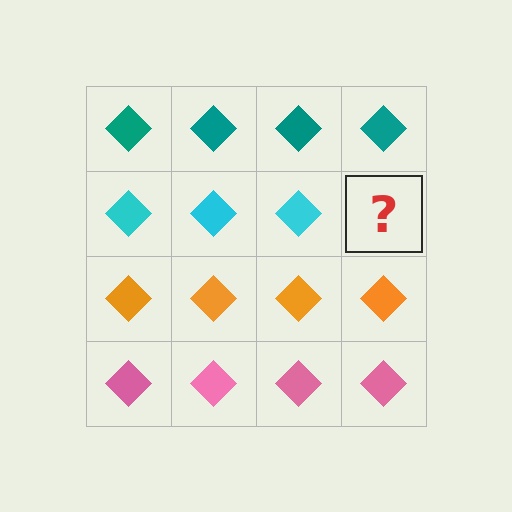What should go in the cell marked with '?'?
The missing cell should contain a cyan diamond.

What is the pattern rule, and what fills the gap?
The rule is that each row has a consistent color. The gap should be filled with a cyan diamond.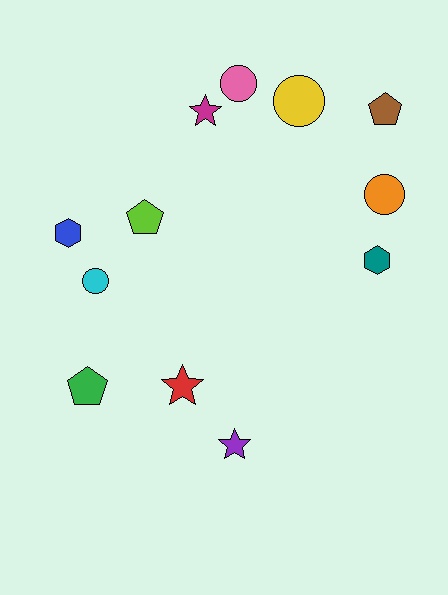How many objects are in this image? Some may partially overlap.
There are 12 objects.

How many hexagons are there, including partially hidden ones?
There are 2 hexagons.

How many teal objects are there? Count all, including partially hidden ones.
There is 1 teal object.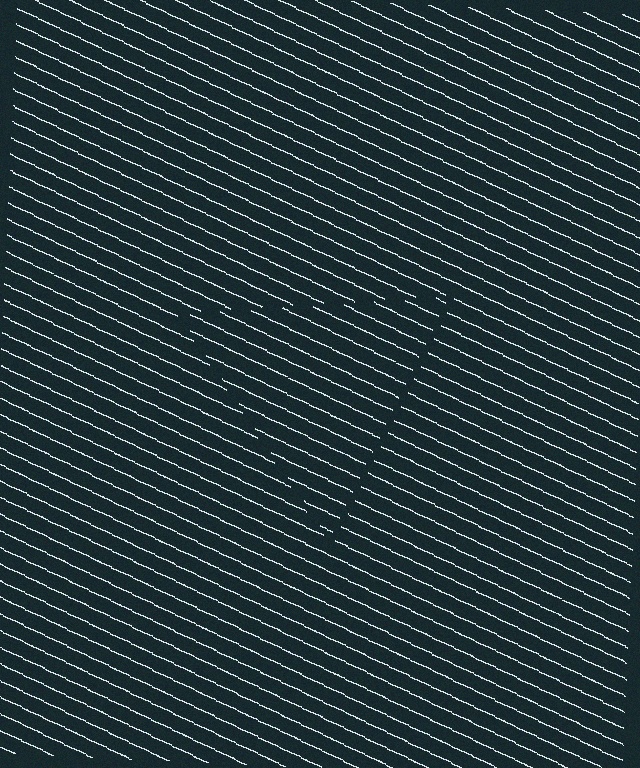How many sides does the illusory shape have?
3 sides — the line-ends trace a triangle.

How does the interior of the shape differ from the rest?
The interior of the shape contains the same grating, shifted by half a period — the contour is defined by the phase discontinuity where line-ends from the inner and outer gratings abut.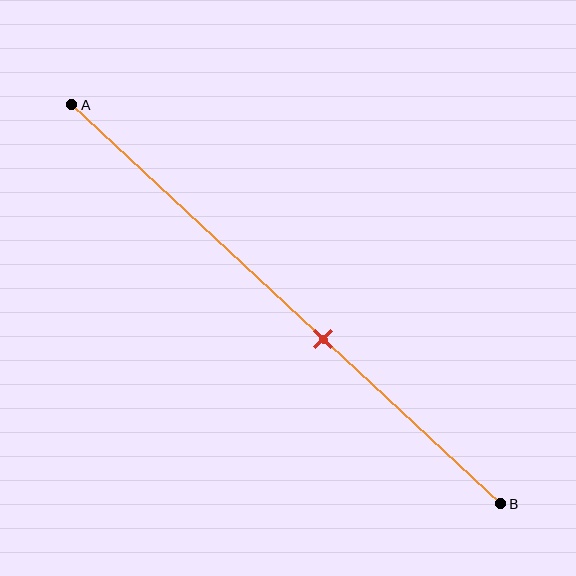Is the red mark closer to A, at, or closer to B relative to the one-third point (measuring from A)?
The red mark is closer to point B than the one-third point of segment AB.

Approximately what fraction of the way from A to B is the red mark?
The red mark is approximately 60% of the way from A to B.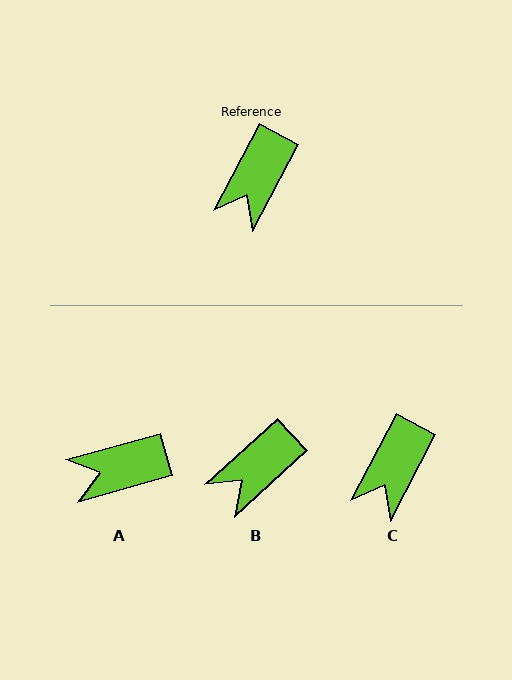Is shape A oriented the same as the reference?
No, it is off by about 47 degrees.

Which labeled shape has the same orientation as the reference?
C.